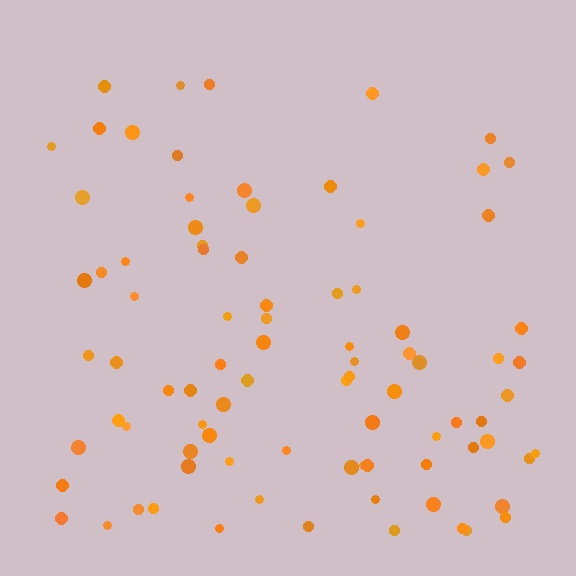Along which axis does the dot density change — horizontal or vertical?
Vertical.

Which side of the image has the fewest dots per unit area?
The top.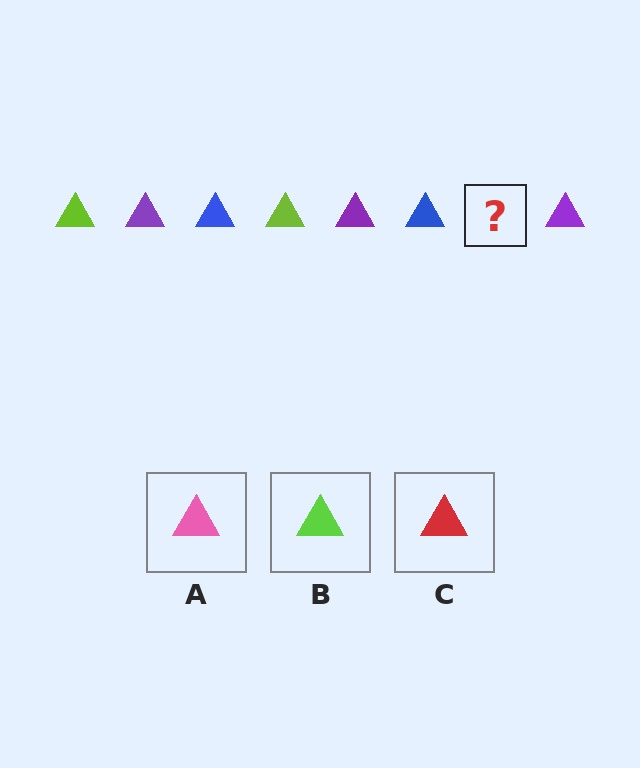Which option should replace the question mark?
Option B.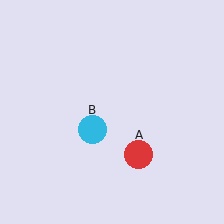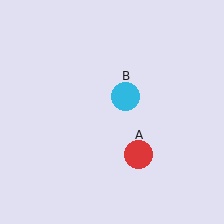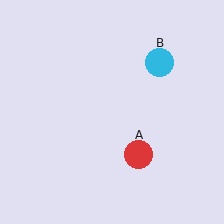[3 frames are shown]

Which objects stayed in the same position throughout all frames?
Red circle (object A) remained stationary.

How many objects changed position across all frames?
1 object changed position: cyan circle (object B).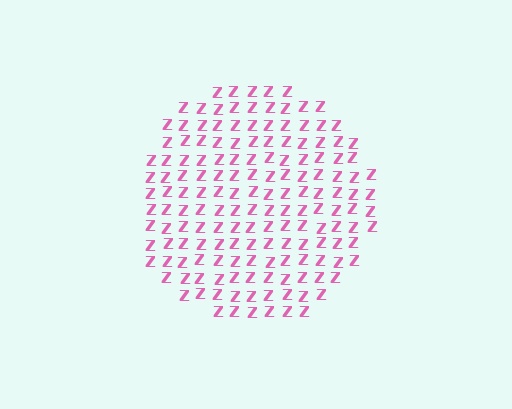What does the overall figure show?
The overall figure shows a circle.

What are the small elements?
The small elements are letter Z's.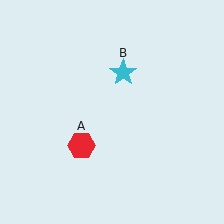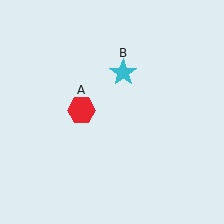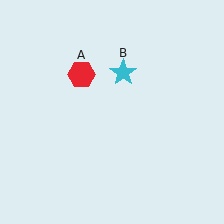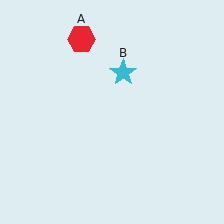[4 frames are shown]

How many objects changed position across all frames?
1 object changed position: red hexagon (object A).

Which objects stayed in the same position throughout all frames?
Cyan star (object B) remained stationary.